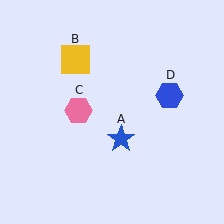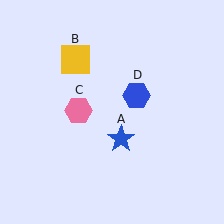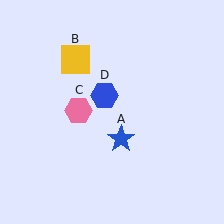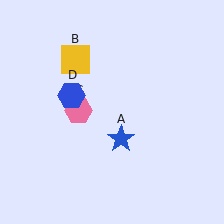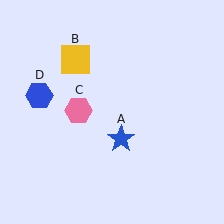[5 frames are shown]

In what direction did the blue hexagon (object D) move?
The blue hexagon (object D) moved left.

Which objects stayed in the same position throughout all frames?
Blue star (object A) and yellow square (object B) and pink hexagon (object C) remained stationary.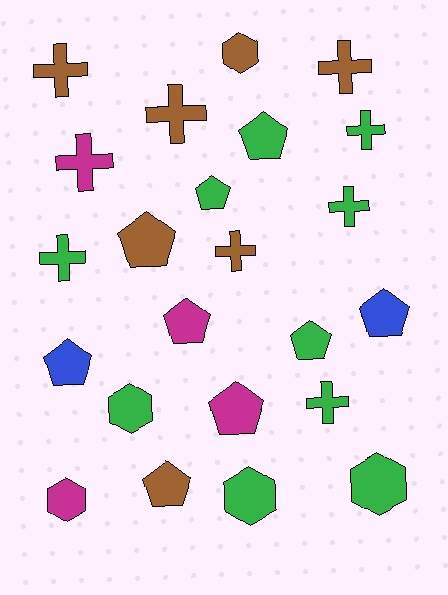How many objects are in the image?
There are 23 objects.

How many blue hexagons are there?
There are no blue hexagons.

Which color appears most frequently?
Green, with 10 objects.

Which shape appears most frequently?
Cross, with 9 objects.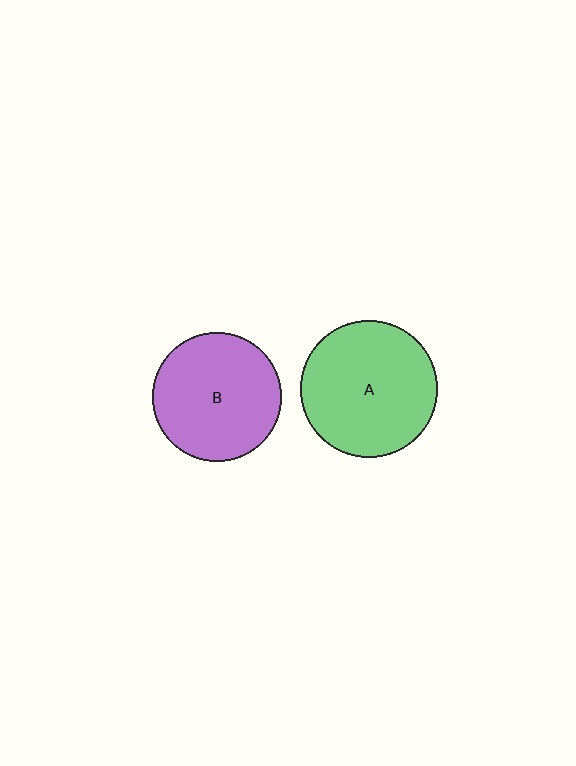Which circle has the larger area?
Circle A (green).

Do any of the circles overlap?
No, none of the circles overlap.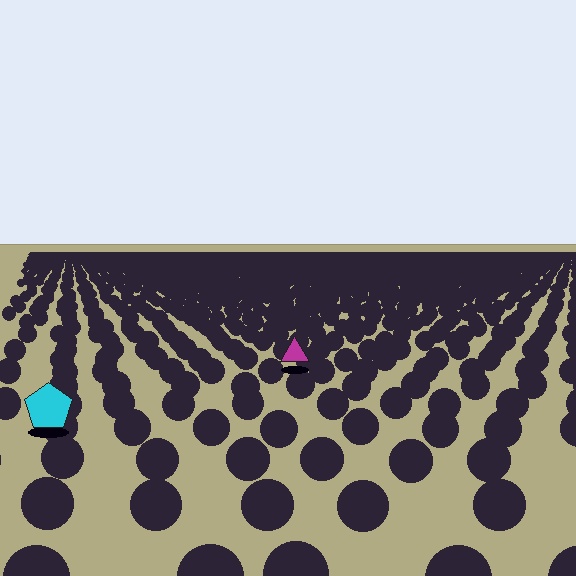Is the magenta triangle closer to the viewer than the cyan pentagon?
No. The cyan pentagon is closer — you can tell from the texture gradient: the ground texture is coarser near it.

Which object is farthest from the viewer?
The magenta triangle is farthest from the viewer. It appears smaller and the ground texture around it is denser.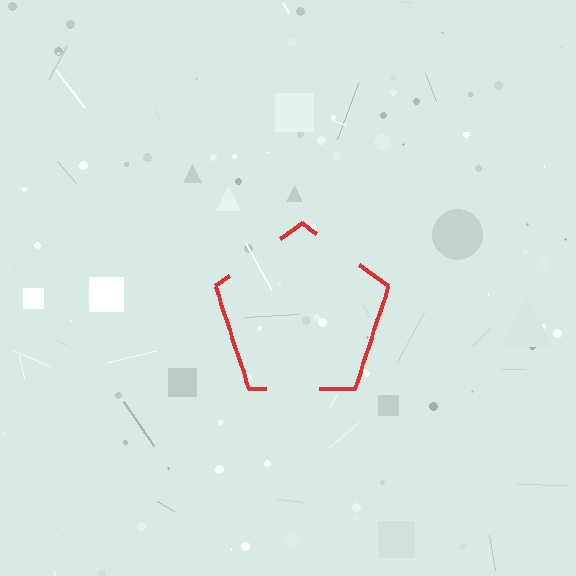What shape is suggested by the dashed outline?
The dashed outline suggests a pentagon.